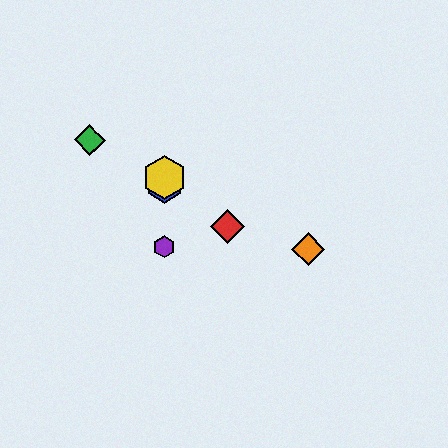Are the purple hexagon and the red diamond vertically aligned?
No, the purple hexagon is at x≈164 and the red diamond is at x≈227.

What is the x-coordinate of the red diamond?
The red diamond is at x≈227.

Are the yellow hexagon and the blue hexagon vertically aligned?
Yes, both are at x≈165.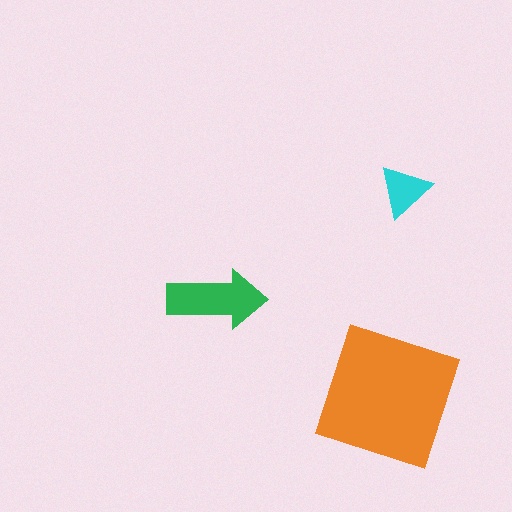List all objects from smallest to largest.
The cyan triangle, the green arrow, the orange square.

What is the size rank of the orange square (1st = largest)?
1st.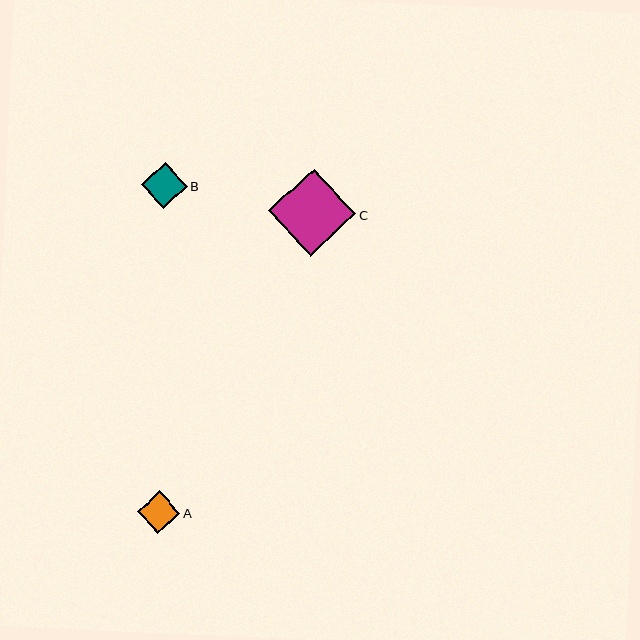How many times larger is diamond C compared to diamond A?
Diamond C is approximately 2.1 times the size of diamond A.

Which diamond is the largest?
Diamond C is the largest with a size of approximately 87 pixels.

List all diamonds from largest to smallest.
From largest to smallest: C, B, A.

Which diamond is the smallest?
Diamond A is the smallest with a size of approximately 42 pixels.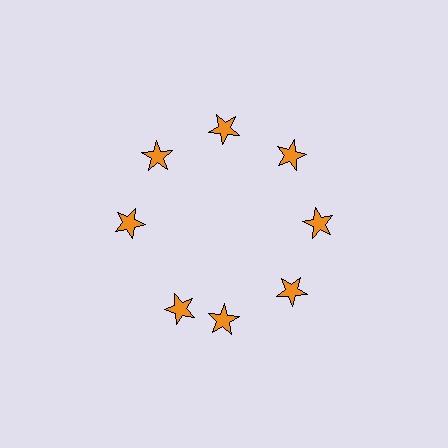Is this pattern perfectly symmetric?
No. The 8 orange stars are arranged in a ring, but one element near the 8 o'clock position is rotated out of alignment along the ring, breaking the 8-fold rotational symmetry.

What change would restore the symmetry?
The symmetry would be restored by rotating it back into even spacing with its neighbors so that all 8 stars sit at equal angles and equal distance from the center.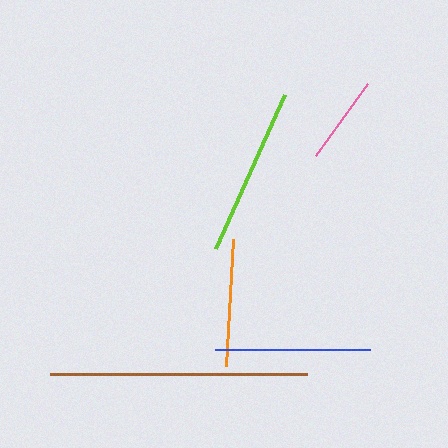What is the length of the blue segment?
The blue segment is approximately 156 pixels long.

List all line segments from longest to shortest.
From longest to shortest: brown, lime, blue, orange, pink.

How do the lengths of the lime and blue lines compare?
The lime and blue lines are approximately the same length.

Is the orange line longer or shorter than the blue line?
The blue line is longer than the orange line.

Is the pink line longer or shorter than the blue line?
The blue line is longer than the pink line.